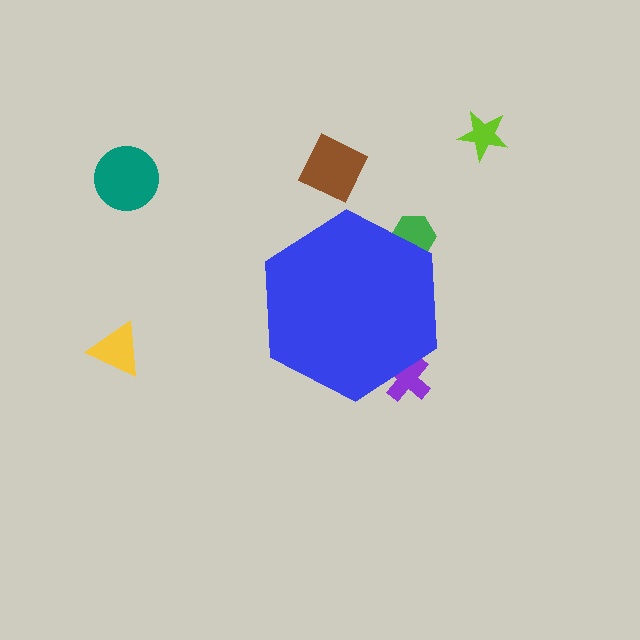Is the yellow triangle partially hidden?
No, the yellow triangle is fully visible.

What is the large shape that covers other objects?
A blue hexagon.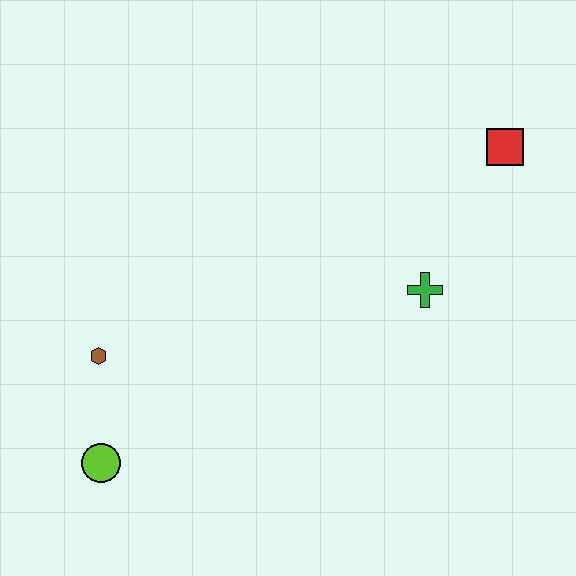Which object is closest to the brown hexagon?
The lime circle is closest to the brown hexagon.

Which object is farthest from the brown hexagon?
The red square is farthest from the brown hexagon.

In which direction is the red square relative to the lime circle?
The red square is to the right of the lime circle.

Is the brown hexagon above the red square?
No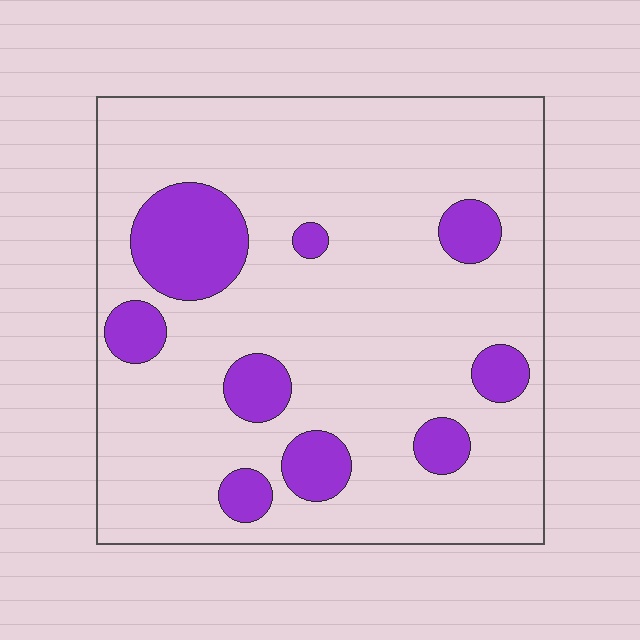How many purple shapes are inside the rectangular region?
9.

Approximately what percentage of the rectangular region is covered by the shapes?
Approximately 15%.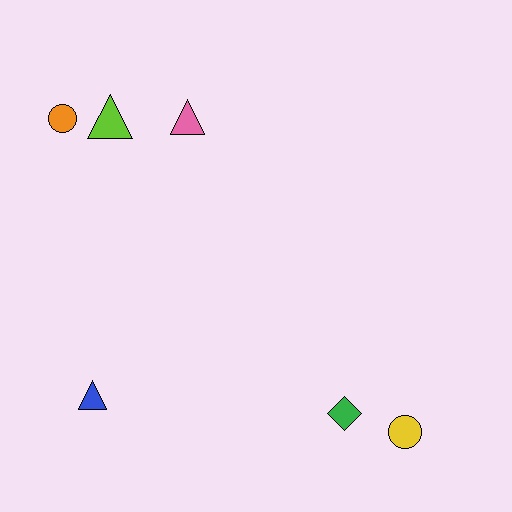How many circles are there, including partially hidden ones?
There are 2 circles.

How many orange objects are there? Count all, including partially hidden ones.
There is 1 orange object.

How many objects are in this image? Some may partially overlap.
There are 6 objects.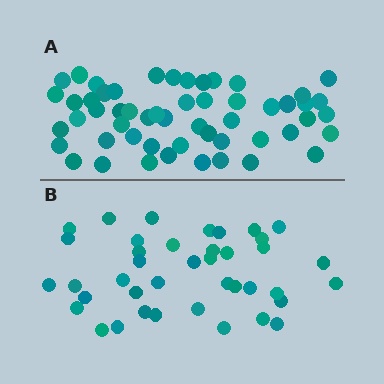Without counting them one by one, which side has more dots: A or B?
Region A (the top region) has more dots.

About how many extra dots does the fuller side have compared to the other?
Region A has approximately 15 more dots than region B.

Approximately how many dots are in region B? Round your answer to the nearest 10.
About 40 dots.